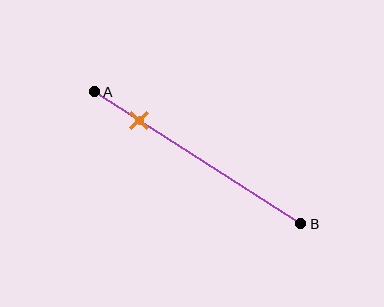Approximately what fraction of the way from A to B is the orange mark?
The orange mark is approximately 20% of the way from A to B.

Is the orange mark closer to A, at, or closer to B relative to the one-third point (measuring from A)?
The orange mark is closer to point A than the one-third point of segment AB.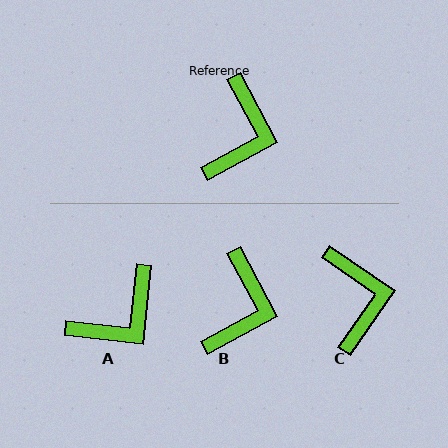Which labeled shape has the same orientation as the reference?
B.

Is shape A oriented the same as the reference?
No, it is off by about 34 degrees.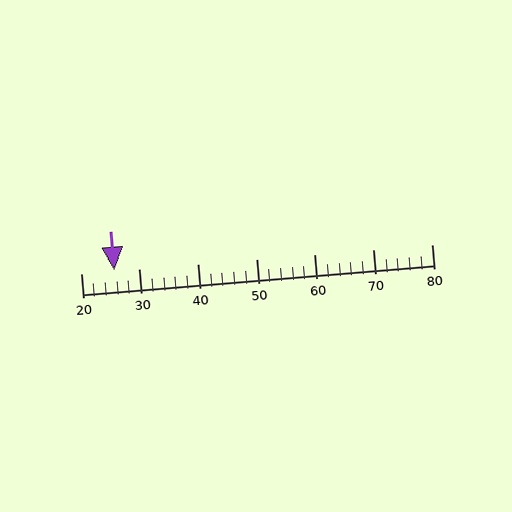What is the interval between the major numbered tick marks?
The major tick marks are spaced 10 units apart.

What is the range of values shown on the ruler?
The ruler shows values from 20 to 80.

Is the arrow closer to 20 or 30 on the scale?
The arrow is closer to 30.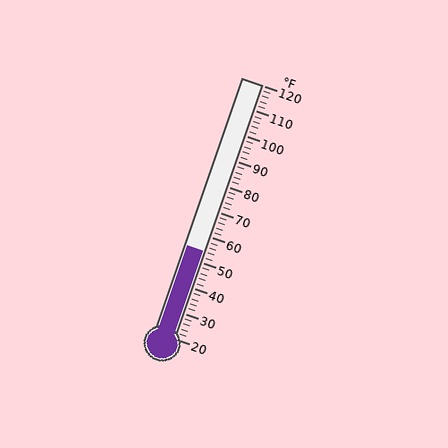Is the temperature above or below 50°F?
The temperature is above 50°F.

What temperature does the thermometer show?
The thermometer shows approximately 54°F.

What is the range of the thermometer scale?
The thermometer scale ranges from 20°F to 120°F.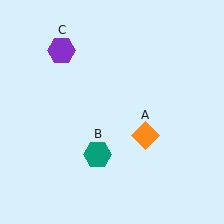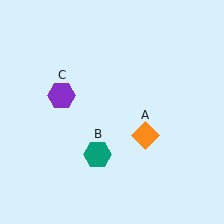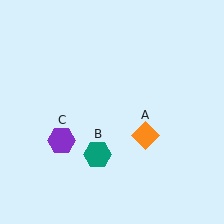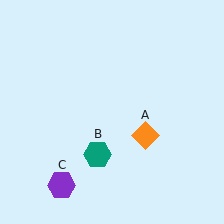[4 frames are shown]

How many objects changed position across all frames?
1 object changed position: purple hexagon (object C).